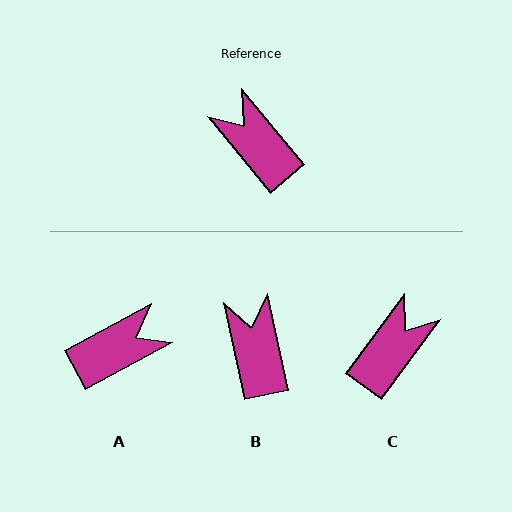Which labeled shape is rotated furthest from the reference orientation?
A, about 101 degrees away.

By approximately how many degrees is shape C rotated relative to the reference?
Approximately 76 degrees clockwise.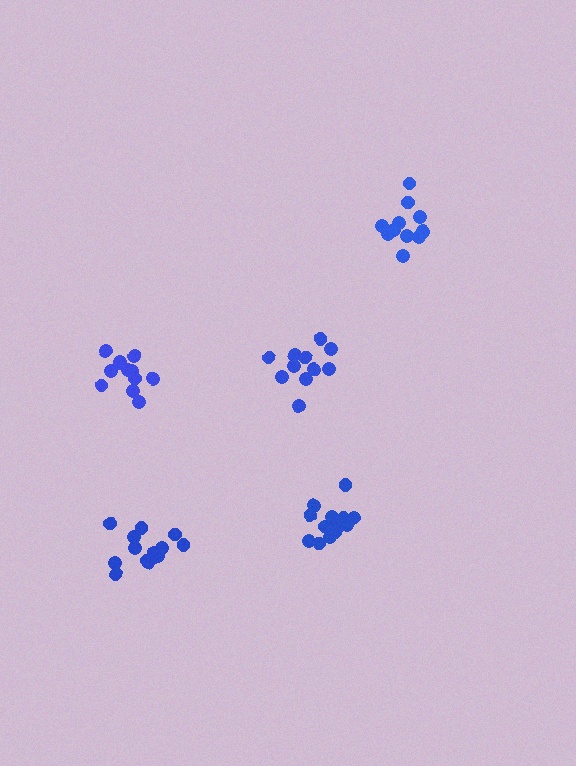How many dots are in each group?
Group 1: 12 dots, Group 2: 14 dots, Group 3: 14 dots, Group 4: 11 dots, Group 5: 11 dots (62 total).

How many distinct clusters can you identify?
There are 5 distinct clusters.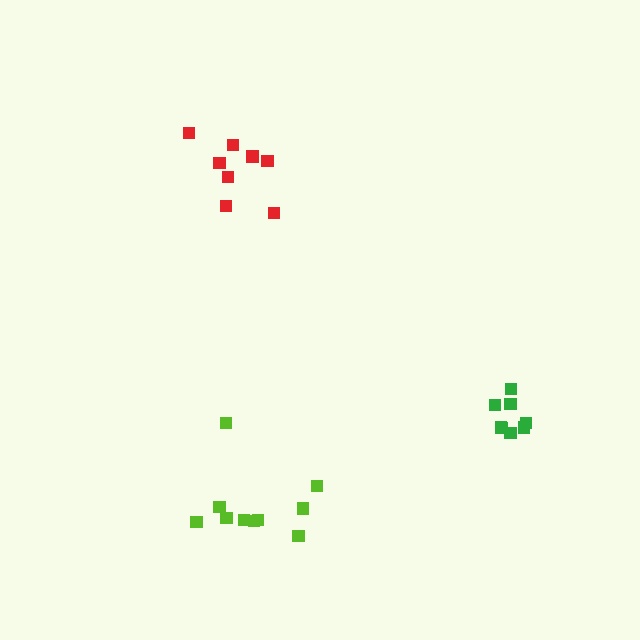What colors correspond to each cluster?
The clusters are colored: green, lime, red.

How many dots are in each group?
Group 1: 8 dots, Group 2: 10 dots, Group 3: 8 dots (26 total).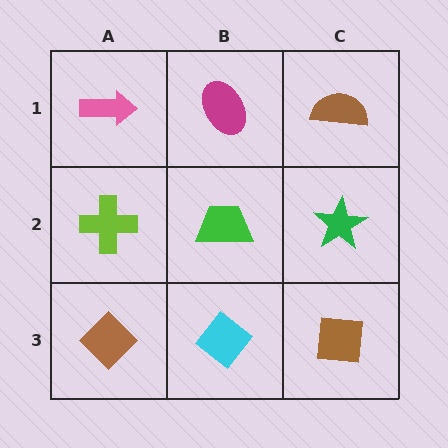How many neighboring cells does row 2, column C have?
3.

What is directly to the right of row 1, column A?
A magenta ellipse.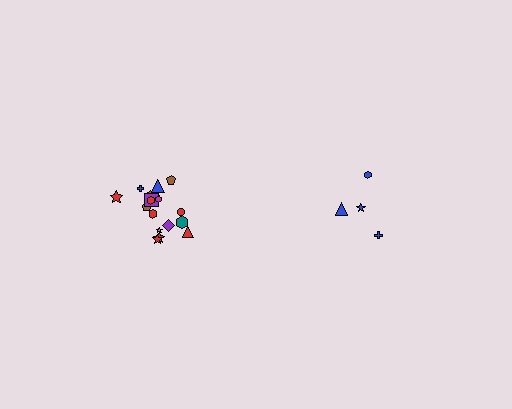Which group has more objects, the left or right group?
The left group.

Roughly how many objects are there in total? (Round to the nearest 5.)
Roughly 20 objects in total.